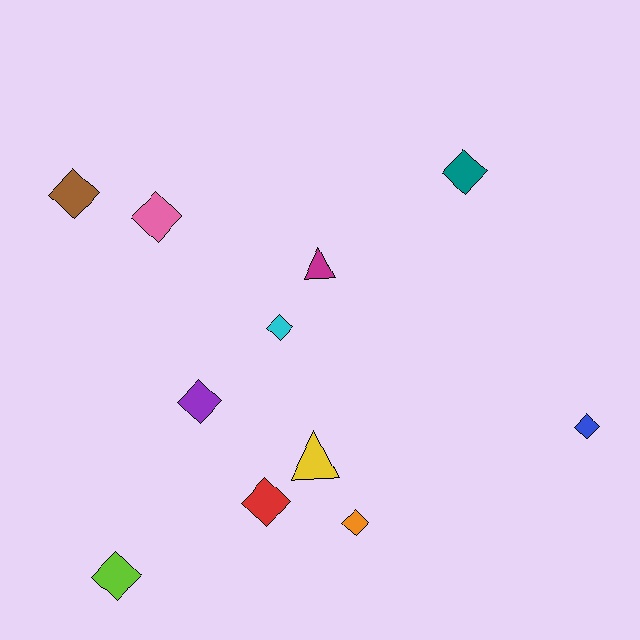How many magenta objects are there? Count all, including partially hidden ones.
There is 1 magenta object.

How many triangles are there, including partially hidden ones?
There are 2 triangles.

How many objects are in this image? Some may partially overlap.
There are 11 objects.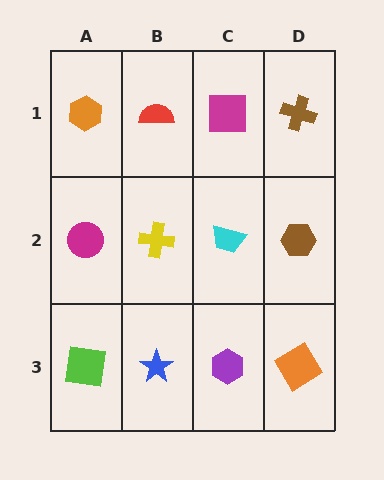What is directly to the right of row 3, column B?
A purple hexagon.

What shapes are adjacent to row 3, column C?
A cyan trapezoid (row 2, column C), a blue star (row 3, column B), an orange diamond (row 3, column D).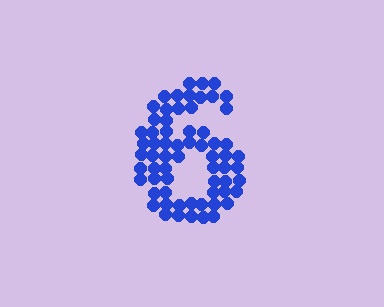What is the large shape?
The large shape is the digit 6.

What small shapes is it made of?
It is made of small circles.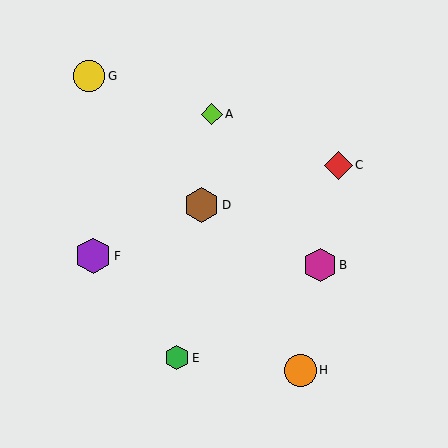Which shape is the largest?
The purple hexagon (labeled F) is the largest.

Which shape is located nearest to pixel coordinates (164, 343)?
The green hexagon (labeled E) at (177, 358) is nearest to that location.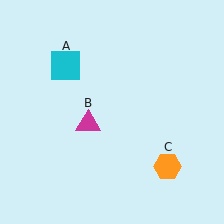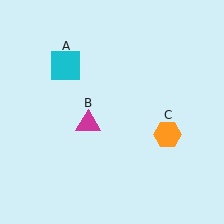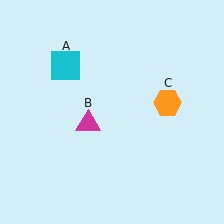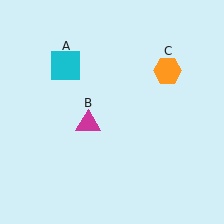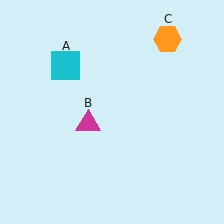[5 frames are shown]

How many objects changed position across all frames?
1 object changed position: orange hexagon (object C).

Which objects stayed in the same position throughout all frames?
Cyan square (object A) and magenta triangle (object B) remained stationary.